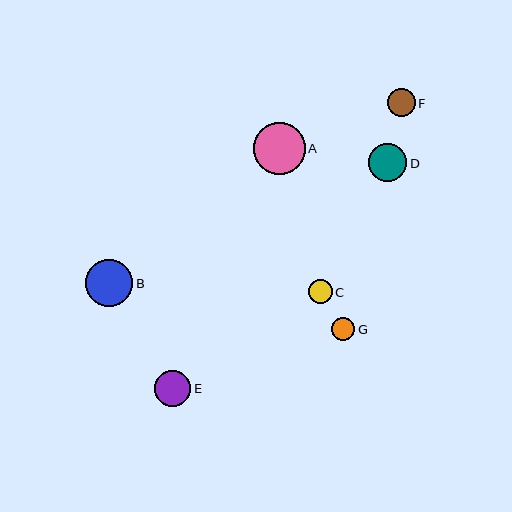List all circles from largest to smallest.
From largest to smallest: A, B, D, E, F, C, G.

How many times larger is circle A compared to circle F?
Circle A is approximately 1.9 times the size of circle F.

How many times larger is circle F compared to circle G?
Circle F is approximately 1.2 times the size of circle G.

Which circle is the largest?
Circle A is the largest with a size of approximately 52 pixels.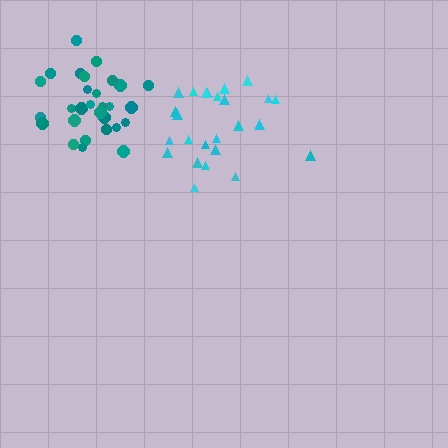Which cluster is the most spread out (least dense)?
Cyan.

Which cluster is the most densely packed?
Teal.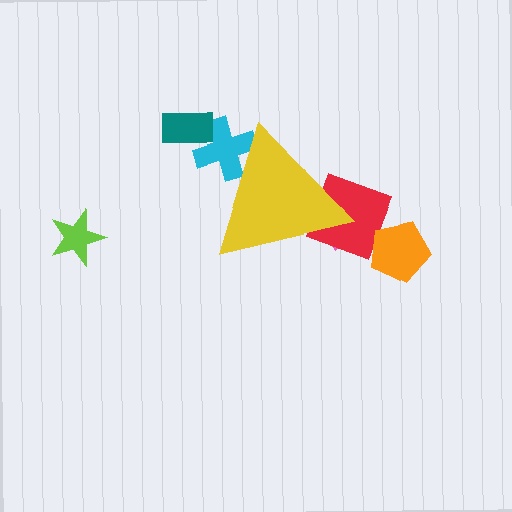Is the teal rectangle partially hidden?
No, the teal rectangle is fully visible.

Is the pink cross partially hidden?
Yes, the pink cross is partially hidden behind the yellow triangle.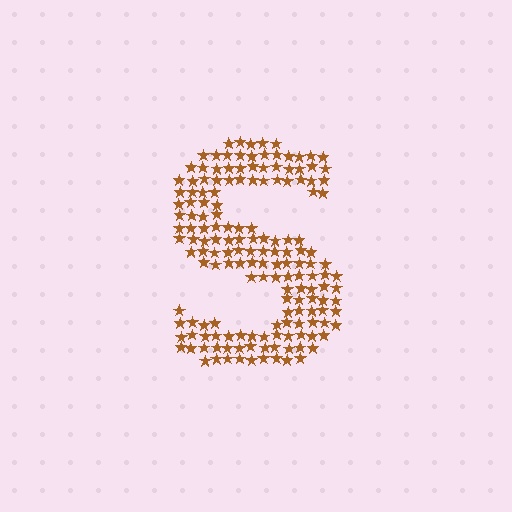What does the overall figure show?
The overall figure shows the letter S.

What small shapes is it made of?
It is made of small stars.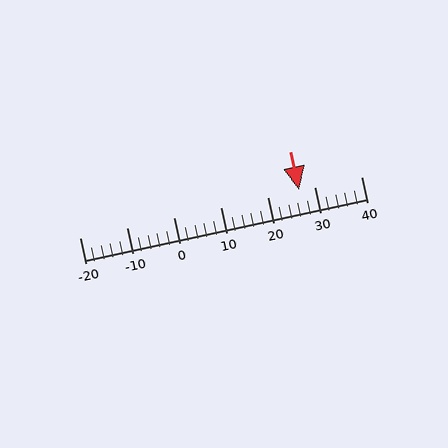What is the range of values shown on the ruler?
The ruler shows values from -20 to 40.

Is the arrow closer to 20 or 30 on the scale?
The arrow is closer to 30.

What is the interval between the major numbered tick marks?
The major tick marks are spaced 10 units apart.